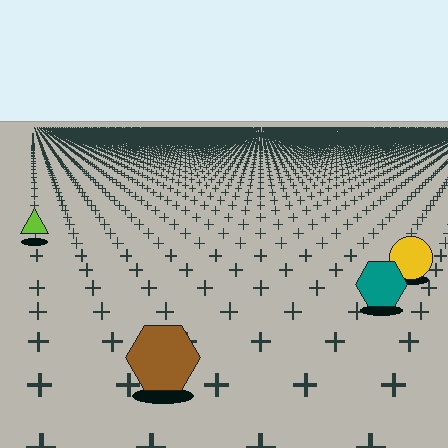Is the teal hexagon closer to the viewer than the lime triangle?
Yes. The teal hexagon is closer — you can tell from the texture gradient: the ground texture is coarser near it.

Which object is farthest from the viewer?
The lime triangle is farthest from the viewer. It appears smaller and the ground texture around it is denser.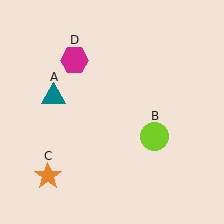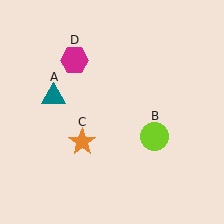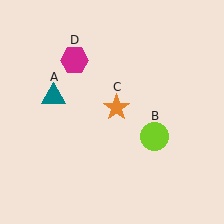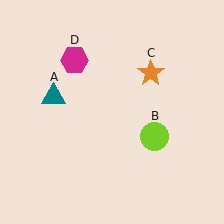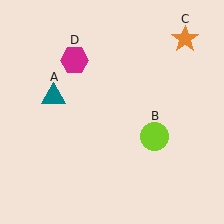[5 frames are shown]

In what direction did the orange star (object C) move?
The orange star (object C) moved up and to the right.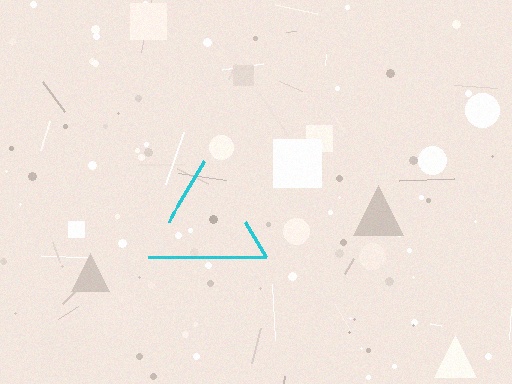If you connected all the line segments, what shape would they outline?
They would outline a triangle.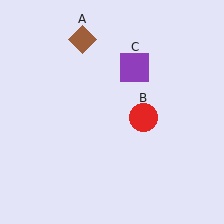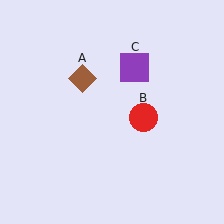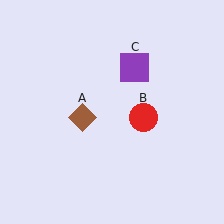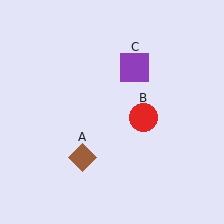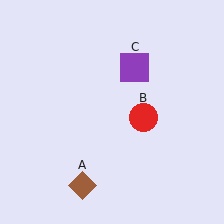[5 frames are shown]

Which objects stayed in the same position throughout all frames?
Red circle (object B) and purple square (object C) remained stationary.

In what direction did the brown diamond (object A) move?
The brown diamond (object A) moved down.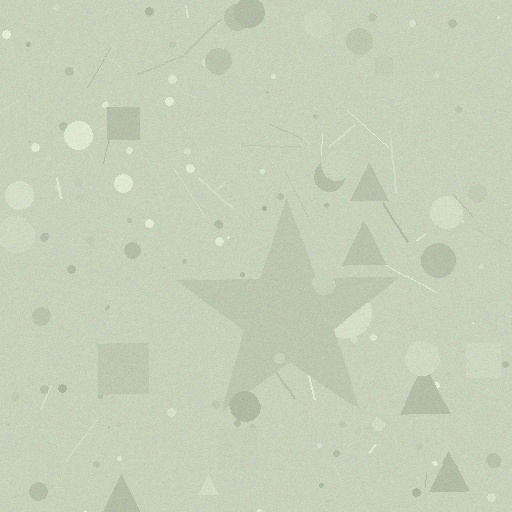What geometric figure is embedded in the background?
A star is embedded in the background.